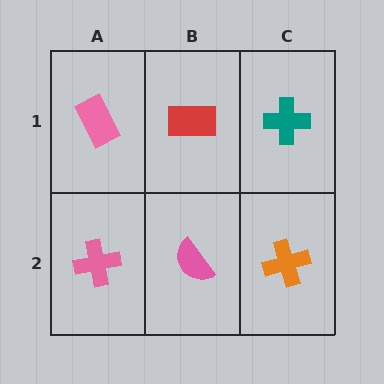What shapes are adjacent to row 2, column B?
A red rectangle (row 1, column B), a pink cross (row 2, column A), an orange cross (row 2, column C).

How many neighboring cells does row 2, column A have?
2.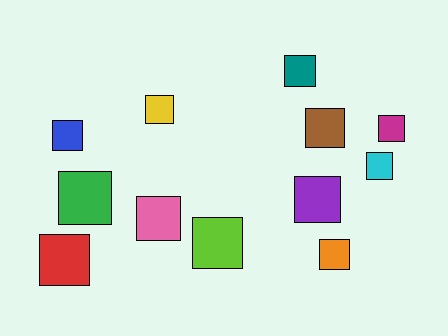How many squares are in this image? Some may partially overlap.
There are 12 squares.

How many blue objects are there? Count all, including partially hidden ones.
There is 1 blue object.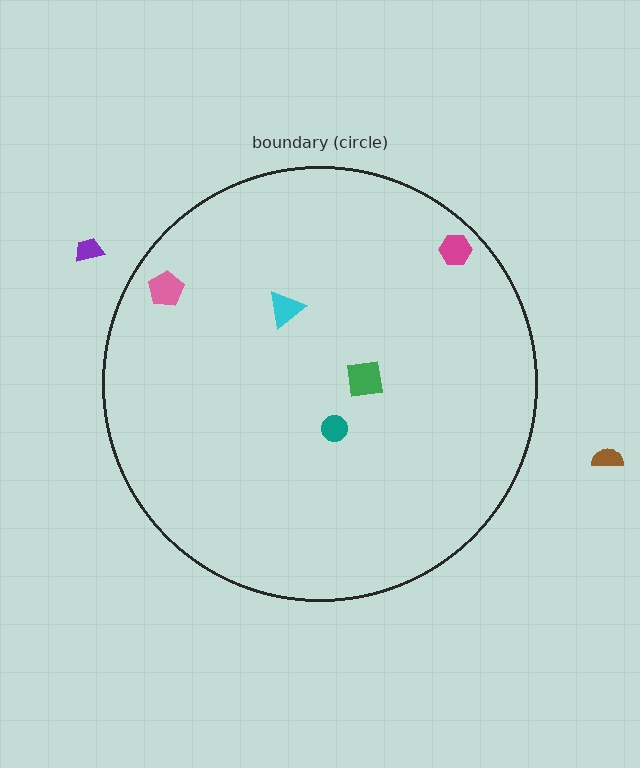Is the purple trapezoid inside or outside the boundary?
Outside.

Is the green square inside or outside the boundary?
Inside.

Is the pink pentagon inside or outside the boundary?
Inside.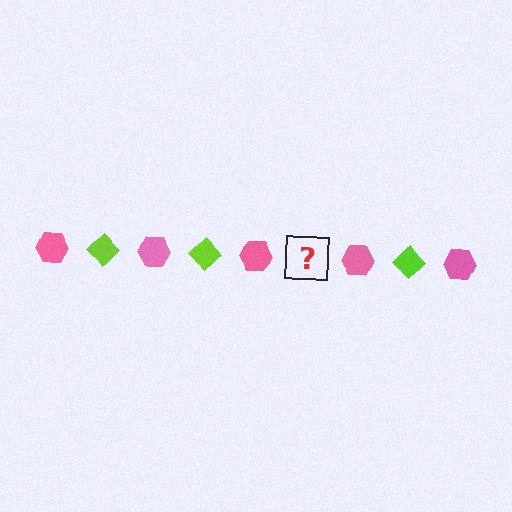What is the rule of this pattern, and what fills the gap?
The rule is that the pattern alternates between pink hexagon and lime diamond. The gap should be filled with a lime diamond.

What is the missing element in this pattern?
The missing element is a lime diamond.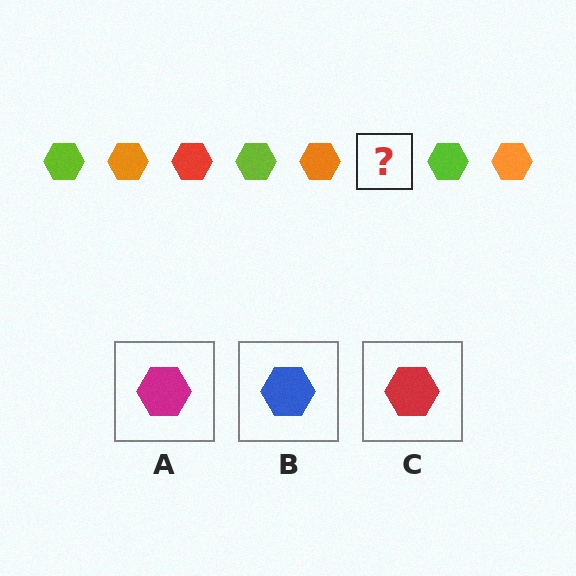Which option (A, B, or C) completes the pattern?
C.